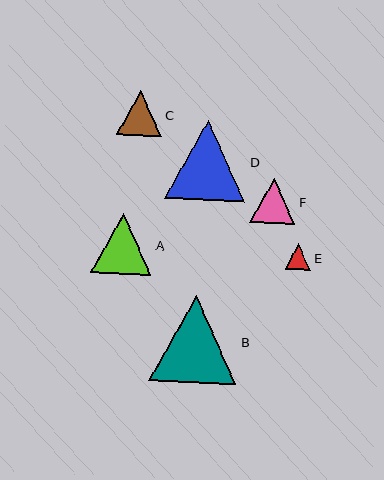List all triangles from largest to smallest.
From largest to smallest: B, D, A, F, C, E.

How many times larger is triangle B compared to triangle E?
Triangle B is approximately 3.4 times the size of triangle E.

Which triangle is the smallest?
Triangle E is the smallest with a size of approximately 25 pixels.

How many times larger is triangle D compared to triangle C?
Triangle D is approximately 1.8 times the size of triangle C.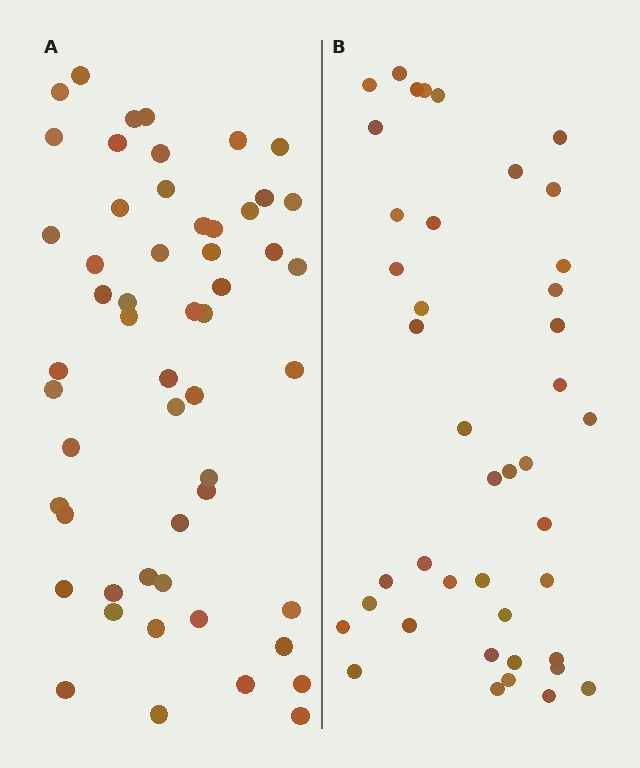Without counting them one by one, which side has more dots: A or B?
Region A (the left region) has more dots.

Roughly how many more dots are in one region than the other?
Region A has roughly 12 or so more dots than region B.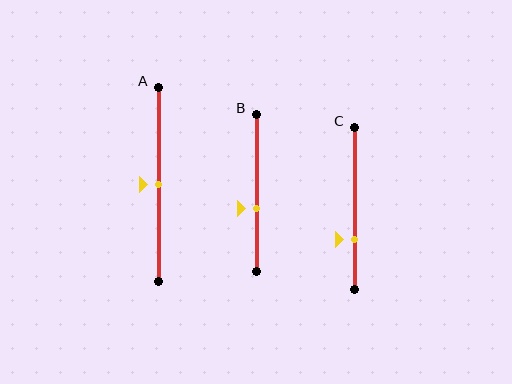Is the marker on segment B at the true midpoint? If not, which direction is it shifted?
No, the marker on segment B is shifted downward by about 10% of the segment length.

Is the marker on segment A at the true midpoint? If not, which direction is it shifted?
Yes, the marker on segment A is at the true midpoint.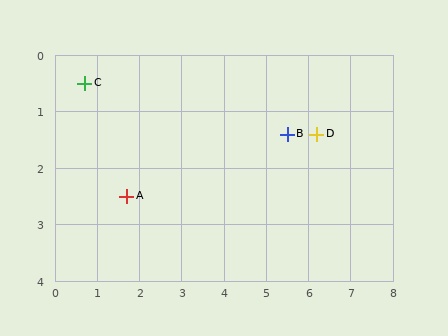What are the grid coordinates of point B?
Point B is at approximately (5.5, 1.4).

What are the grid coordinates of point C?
Point C is at approximately (0.7, 0.5).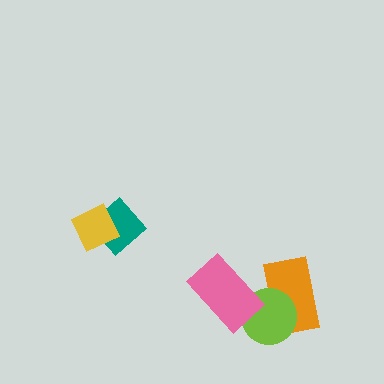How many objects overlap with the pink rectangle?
1 object overlaps with the pink rectangle.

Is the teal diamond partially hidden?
Yes, it is partially covered by another shape.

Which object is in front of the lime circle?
The pink rectangle is in front of the lime circle.